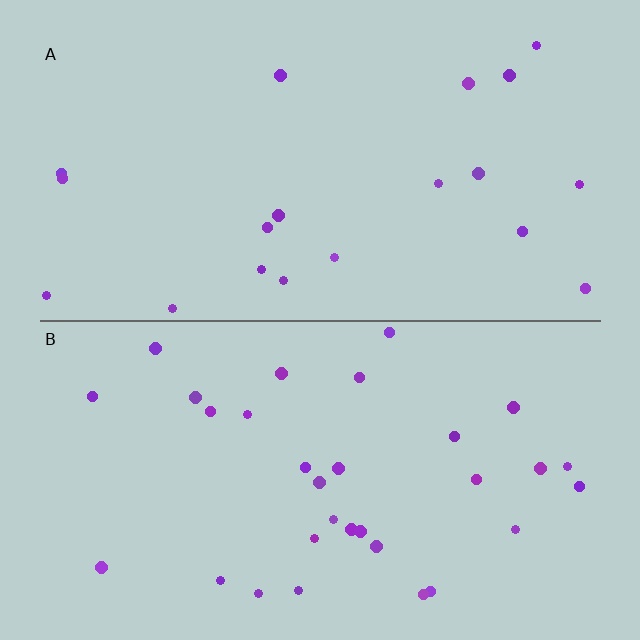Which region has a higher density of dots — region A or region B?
B (the bottom).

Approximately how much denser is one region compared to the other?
Approximately 1.6× — region B over region A.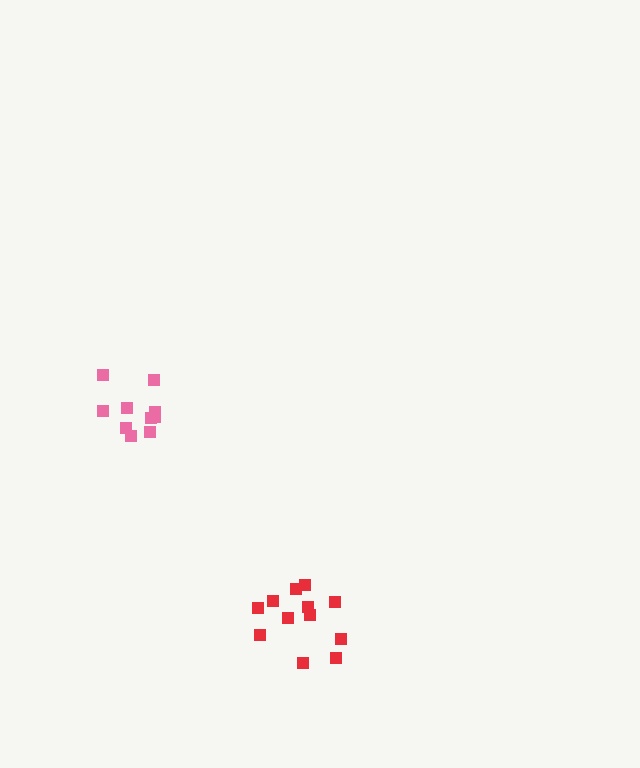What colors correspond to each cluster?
The clusters are colored: red, pink.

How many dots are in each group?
Group 1: 12 dots, Group 2: 10 dots (22 total).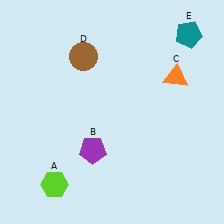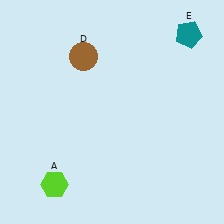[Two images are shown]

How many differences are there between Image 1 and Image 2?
There are 2 differences between the two images.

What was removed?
The purple pentagon (B), the orange triangle (C) were removed in Image 2.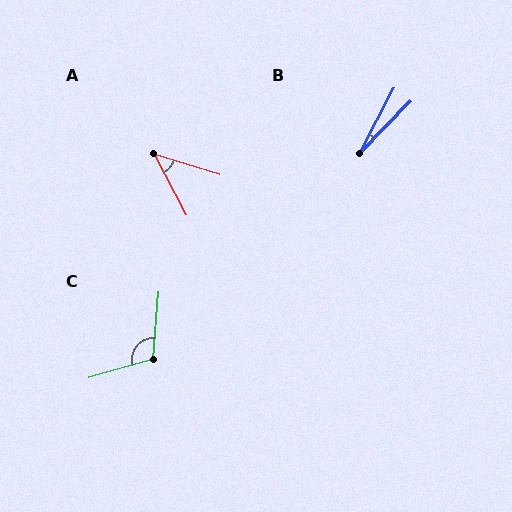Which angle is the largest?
C, at approximately 111 degrees.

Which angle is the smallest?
B, at approximately 16 degrees.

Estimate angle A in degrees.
Approximately 45 degrees.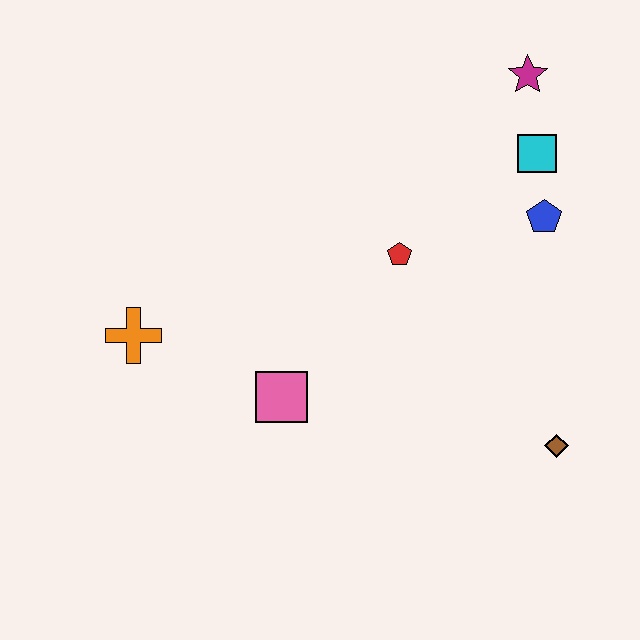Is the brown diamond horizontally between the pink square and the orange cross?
No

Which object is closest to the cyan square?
The blue pentagon is closest to the cyan square.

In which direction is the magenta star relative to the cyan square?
The magenta star is above the cyan square.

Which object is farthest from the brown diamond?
The orange cross is farthest from the brown diamond.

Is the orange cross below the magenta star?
Yes